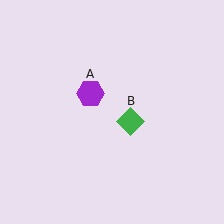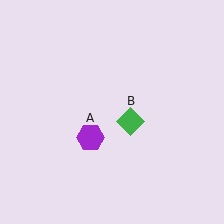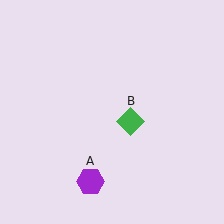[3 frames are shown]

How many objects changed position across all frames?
1 object changed position: purple hexagon (object A).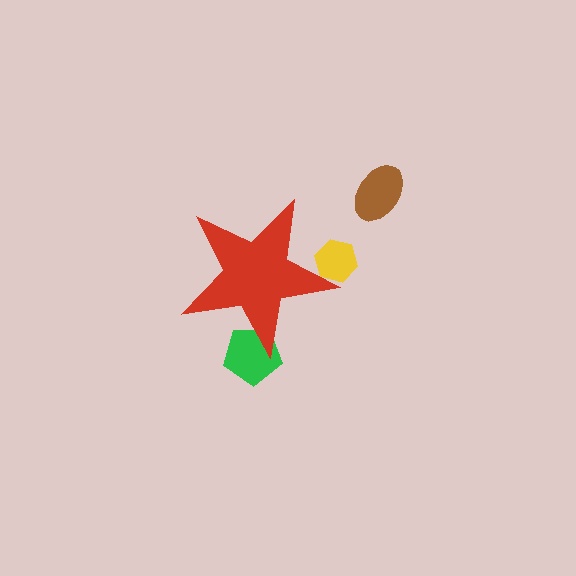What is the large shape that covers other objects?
A red star.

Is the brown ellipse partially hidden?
No, the brown ellipse is fully visible.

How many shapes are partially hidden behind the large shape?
2 shapes are partially hidden.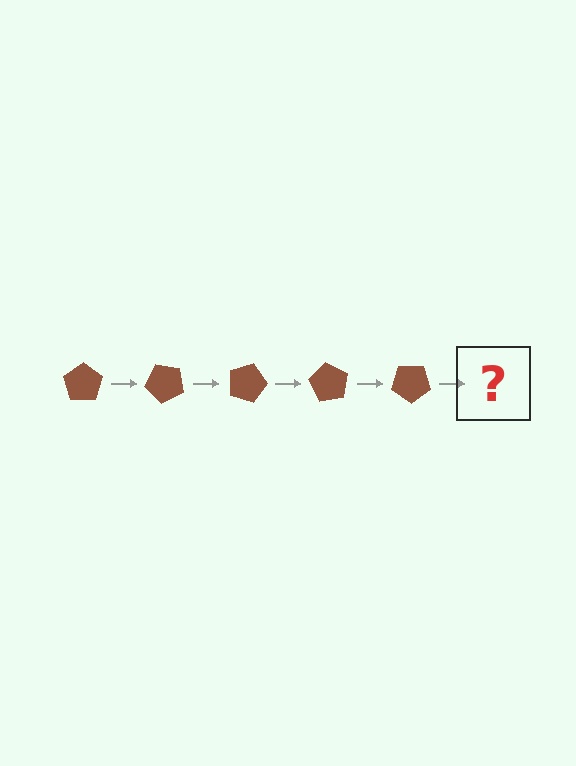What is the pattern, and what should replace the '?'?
The pattern is that the pentagon rotates 45 degrees each step. The '?' should be a brown pentagon rotated 225 degrees.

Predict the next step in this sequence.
The next step is a brown pentagon rotated 225 degrees.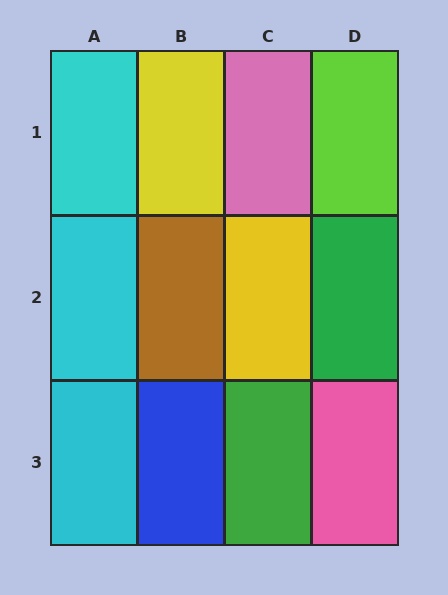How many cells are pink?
2 cells are pink.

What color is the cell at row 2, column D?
Green.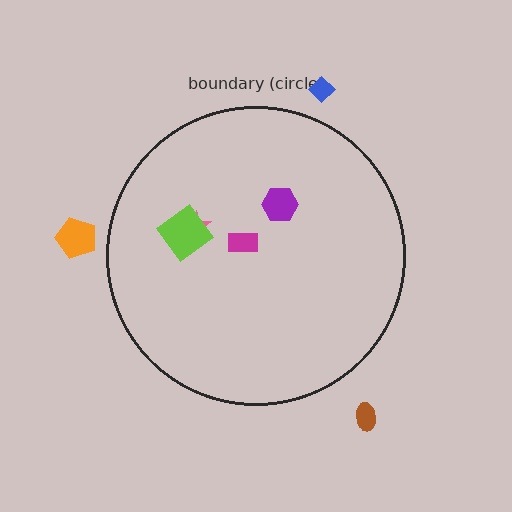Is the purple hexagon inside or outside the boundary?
Inside.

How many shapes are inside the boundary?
4 inside, 3 outside.